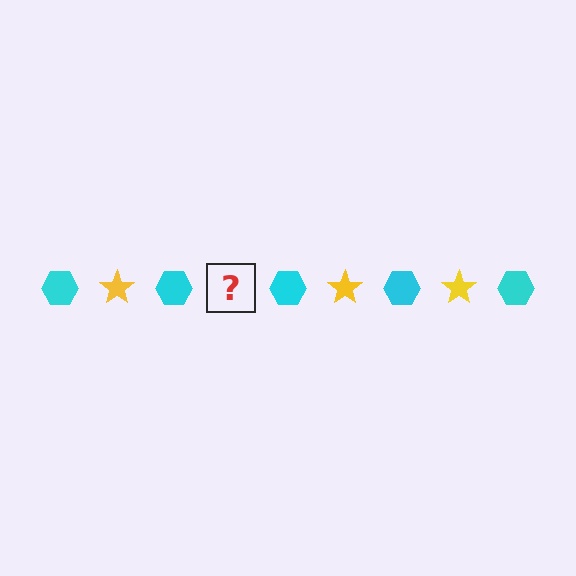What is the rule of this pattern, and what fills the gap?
The rule is that the pattern alternates between cyan hexagon and yellow star. The gap should be filled with a yellow star.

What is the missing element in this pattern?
The missing element is a yellow star.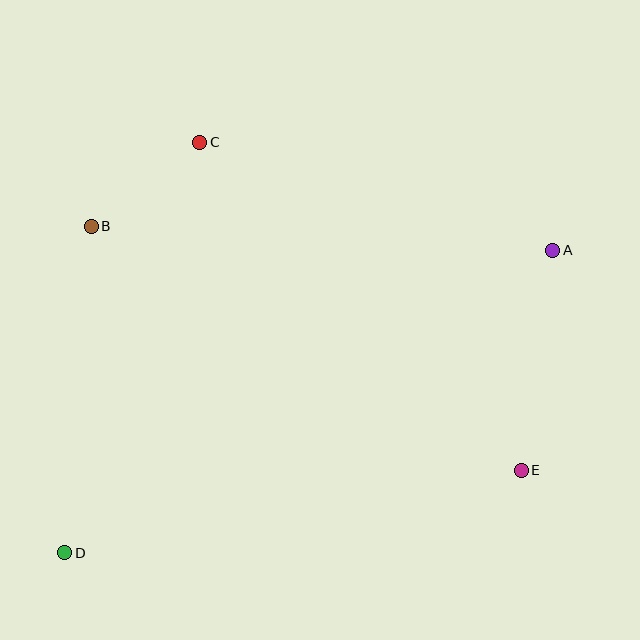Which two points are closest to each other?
Points B and C are closest to each other.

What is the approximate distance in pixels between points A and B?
The distance between A and B is approximately 462 pixels.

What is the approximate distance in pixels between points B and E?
The distance between B and E is approximately 495 pixels.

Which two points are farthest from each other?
Points A and D are farthest from each other.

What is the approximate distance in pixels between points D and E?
The distance between D and E is approximately 464 pixels.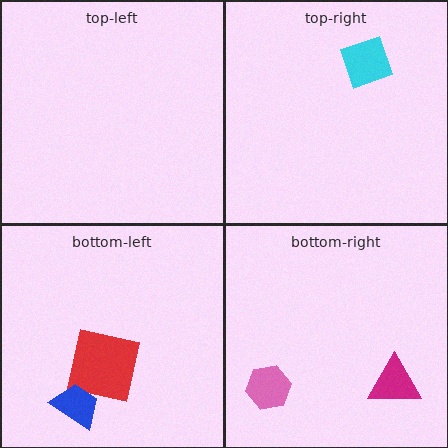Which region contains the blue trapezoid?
The bottom-left region.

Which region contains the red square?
The bottom-left region.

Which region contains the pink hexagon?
The bottom-right region.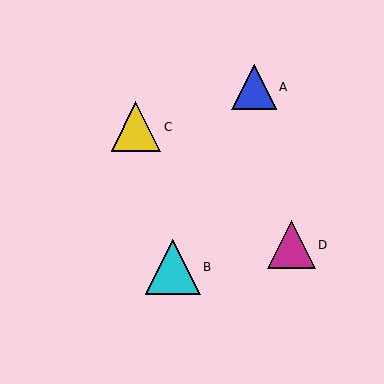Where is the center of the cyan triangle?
The center of the cyan triangle is at (173, 267).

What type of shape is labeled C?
Shape C is a yellow triangle.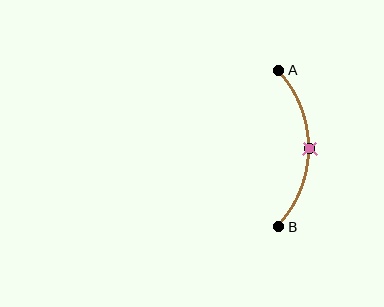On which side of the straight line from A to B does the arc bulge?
The arc bulges to the right of the straight line connecting A and B.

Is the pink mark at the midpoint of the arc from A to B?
Yes. The pink mark lies on the arc at equal arc-length from both A and B — it is the arc midpoint.